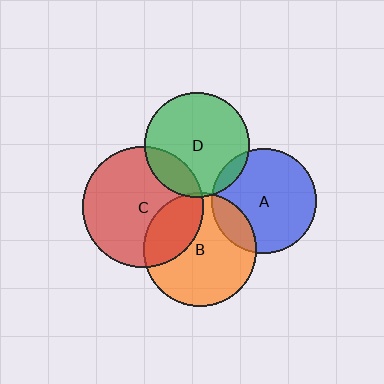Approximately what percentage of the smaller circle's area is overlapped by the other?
Approximately 30%.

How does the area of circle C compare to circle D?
Approximately 1.3 times.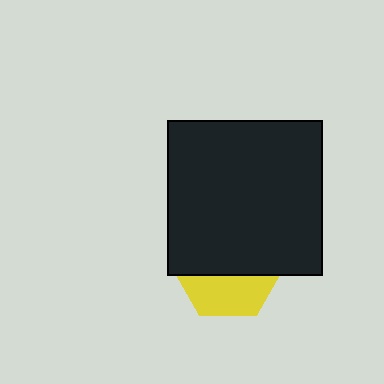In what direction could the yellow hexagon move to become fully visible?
The yellow hexagon could move down. That would shift it out from behind the black square entirely.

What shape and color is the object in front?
The object in front is a black square.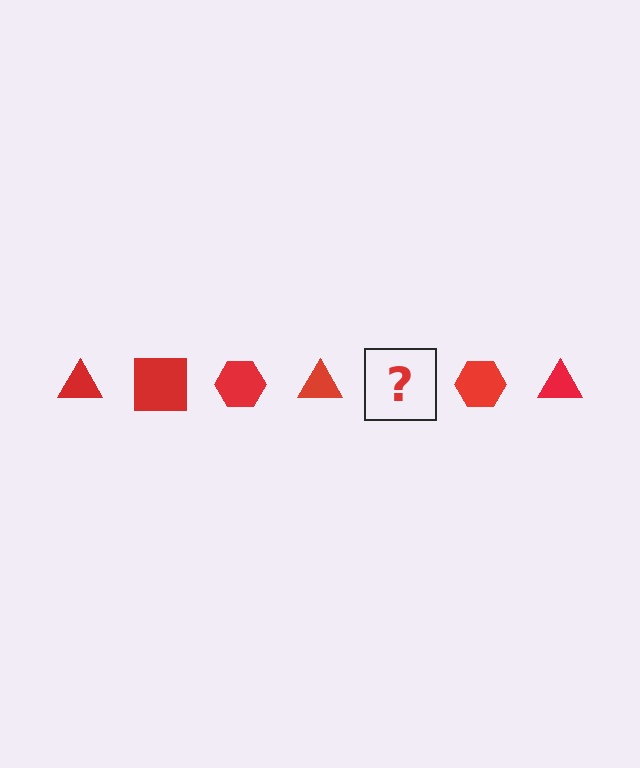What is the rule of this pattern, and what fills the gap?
The rule is that the pattern cycles through triangle, square, hexagon shapes in red. The gap should be filled with a red square.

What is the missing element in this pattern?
The missing element is a red square.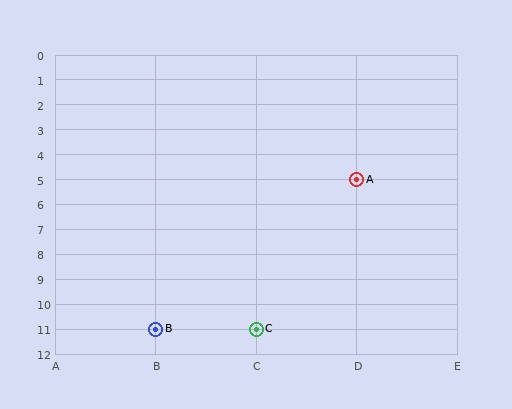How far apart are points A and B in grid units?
Points A and B are 2 columns and 6 rows apart (about 6.3 grid units diagonally).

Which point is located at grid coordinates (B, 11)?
Point B is at (B, 11).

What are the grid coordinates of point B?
Point B is at grid coordinates (B, 11).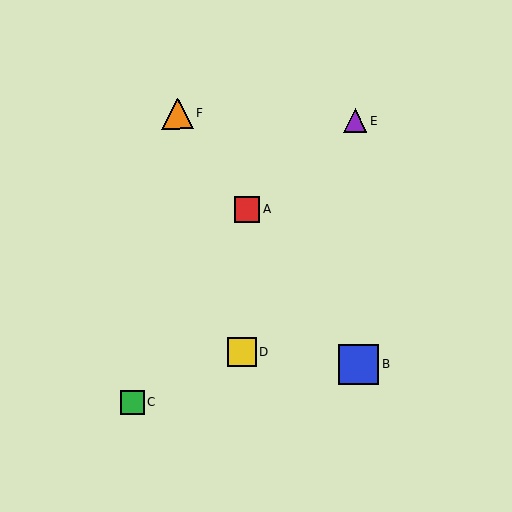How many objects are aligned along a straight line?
3 objects (A, B, F) are aligned along a straight line.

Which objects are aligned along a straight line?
Objects A, B, F are aligned along a straight line.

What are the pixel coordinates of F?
Object F is at (178, 113).